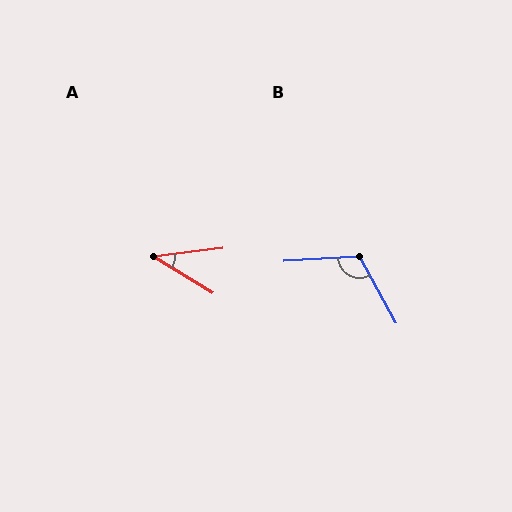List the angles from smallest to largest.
A (39°), B (116°).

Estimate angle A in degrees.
Approximately 39 degrees.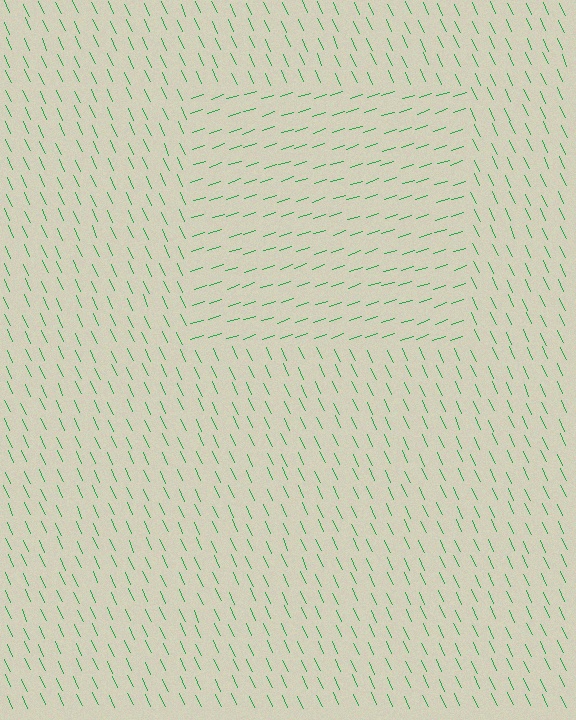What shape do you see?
I see a rectangle.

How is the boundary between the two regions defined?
The boundary is defined purely by a change in line orientation (approximately 83 degrees difference). All lines are the same color and thickness.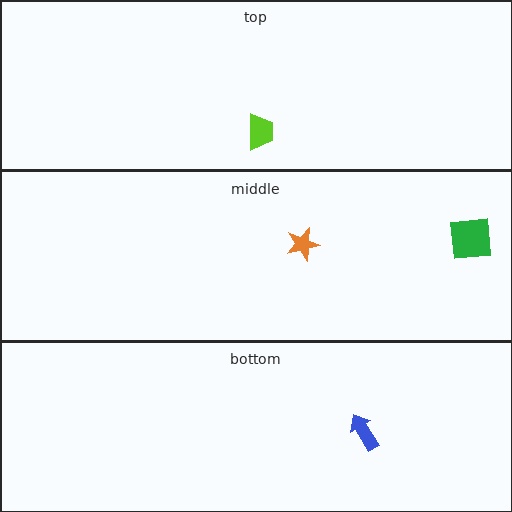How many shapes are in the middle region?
2.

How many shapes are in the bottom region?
1.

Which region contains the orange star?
The middle region.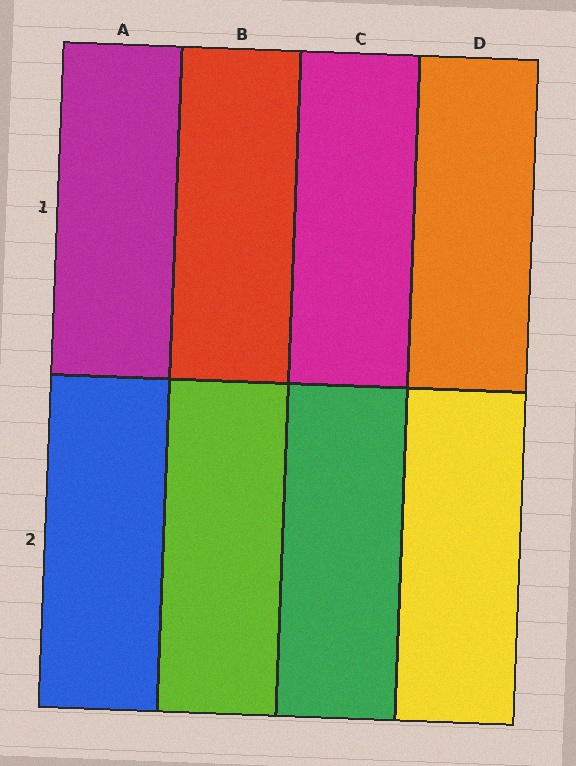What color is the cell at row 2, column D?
Yellow.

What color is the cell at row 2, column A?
Blue.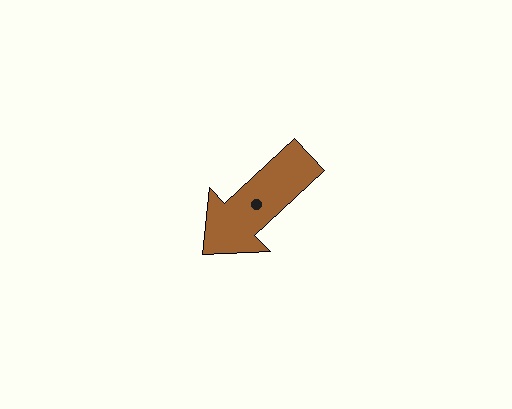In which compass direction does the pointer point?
Southwest.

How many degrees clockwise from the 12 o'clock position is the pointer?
Approximately 227 degrees.